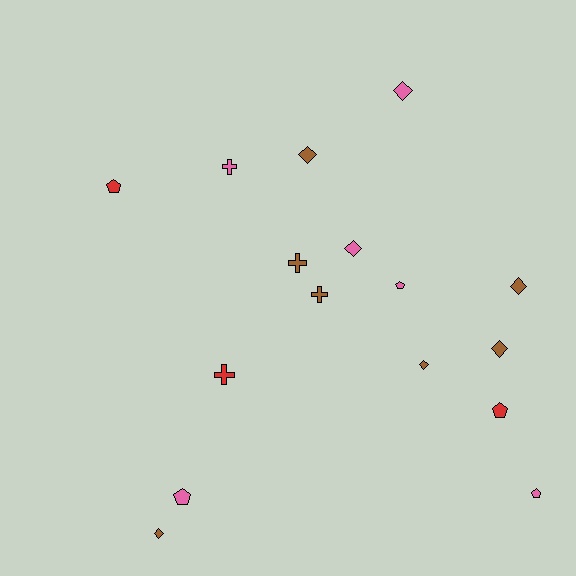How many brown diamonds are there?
There are 5 brown diamonds.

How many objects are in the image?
There are 16 objects.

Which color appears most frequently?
Brown, with 7 objects.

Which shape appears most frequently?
Diamond, with 7 objects.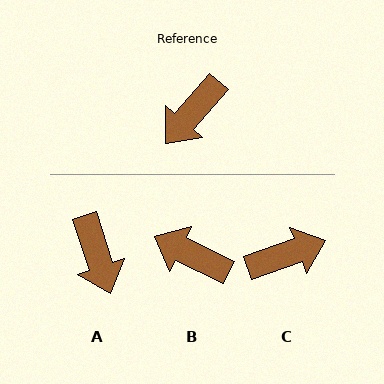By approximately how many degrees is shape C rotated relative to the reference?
Approximately 150 degrees counter-clockwise.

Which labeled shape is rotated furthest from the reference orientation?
C, about 150 degrees away.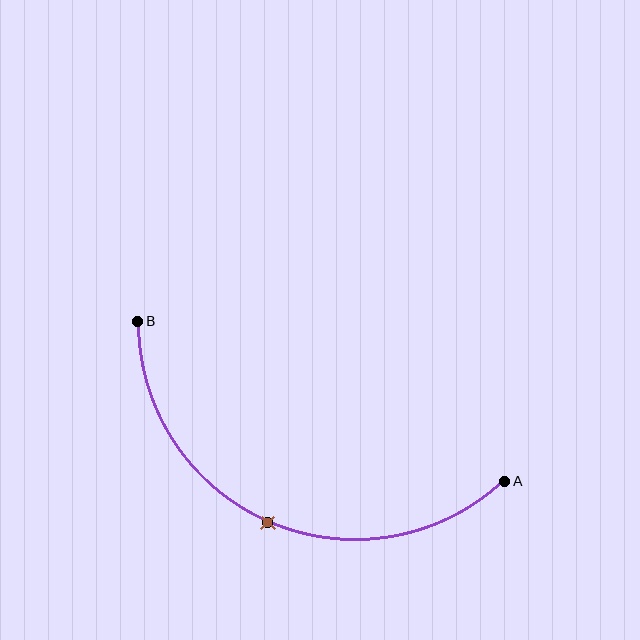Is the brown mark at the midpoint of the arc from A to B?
Yes. The brown mark lies on the arc at equal arc-length from both A and B — it is the arc midpoint.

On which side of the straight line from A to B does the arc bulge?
The arc bulges below the straight line connecting A and B.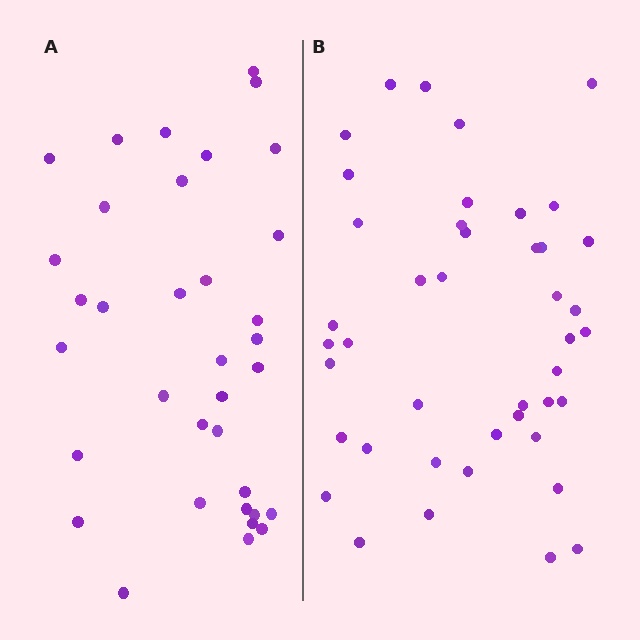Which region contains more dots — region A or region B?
Region B (the right region) has more dots.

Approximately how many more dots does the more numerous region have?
Region B has roughly 8 or so more dots than region A.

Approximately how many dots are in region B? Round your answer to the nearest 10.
About 40 dots. (The exact count is 43, which rounds to 40.)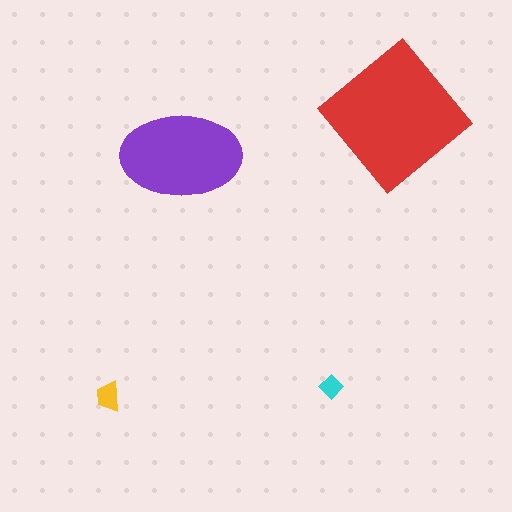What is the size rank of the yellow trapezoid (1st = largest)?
3rd.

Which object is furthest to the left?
The yellow trapezoid is leftmost.